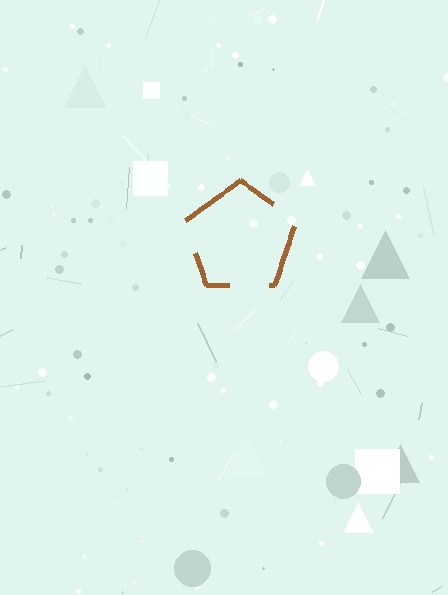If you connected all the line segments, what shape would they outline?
They would outline a pentagon.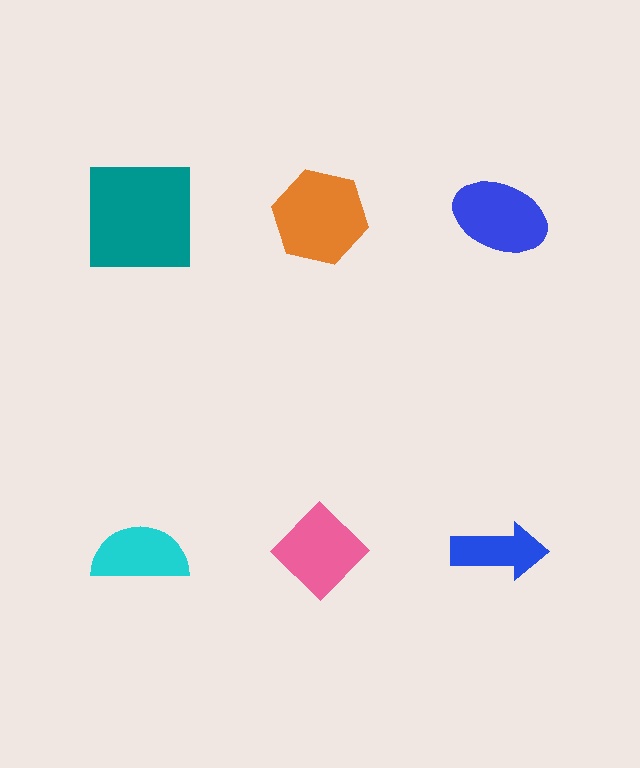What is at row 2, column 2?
A pink diamond.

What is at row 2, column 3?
A blue arrow.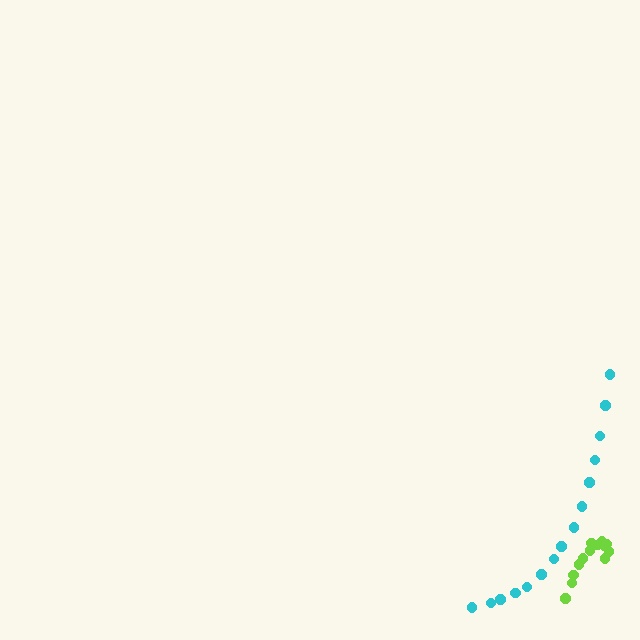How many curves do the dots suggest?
There are 2 distinct paths.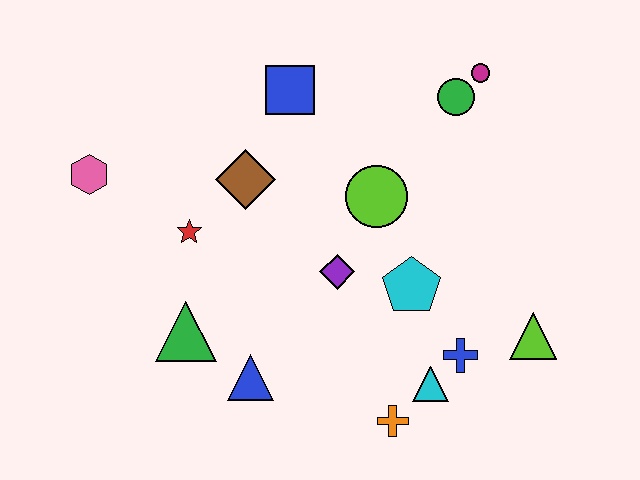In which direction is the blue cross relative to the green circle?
The blue cross is below the green circle.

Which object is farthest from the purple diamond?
The pink hexagon is farthest from the purple diamond.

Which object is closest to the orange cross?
The cyan triangle is closest to the orange cross.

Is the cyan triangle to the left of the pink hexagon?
No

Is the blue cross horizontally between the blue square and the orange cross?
No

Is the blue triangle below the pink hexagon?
Yes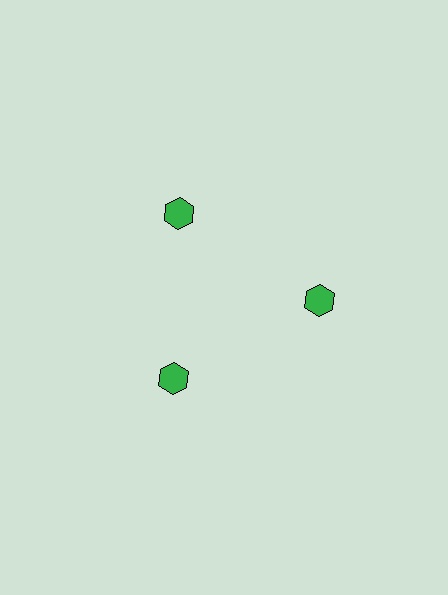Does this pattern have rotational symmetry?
Yes, this pattern has 3-fold rotational symmetry. It looks the same after rotating 120 degrees around the center.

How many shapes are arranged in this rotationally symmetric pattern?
There are 3 shapes, arranged in 3 groups of 1.